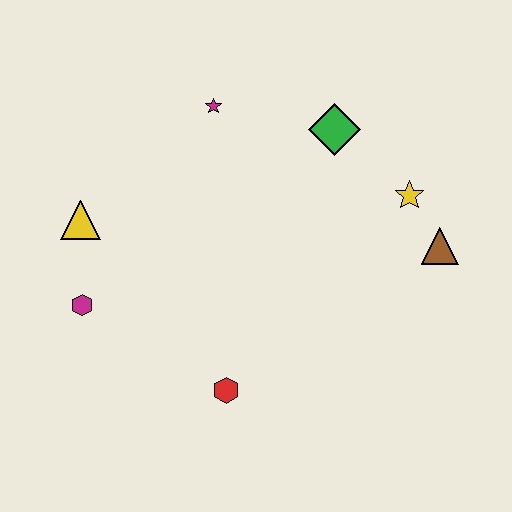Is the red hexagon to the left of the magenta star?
No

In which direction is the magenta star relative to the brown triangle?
The magenta star is to the left of the brown triangle.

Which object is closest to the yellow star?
The brown triangle is closest to the yellow star.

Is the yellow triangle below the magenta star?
Yes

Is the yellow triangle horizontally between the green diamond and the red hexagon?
No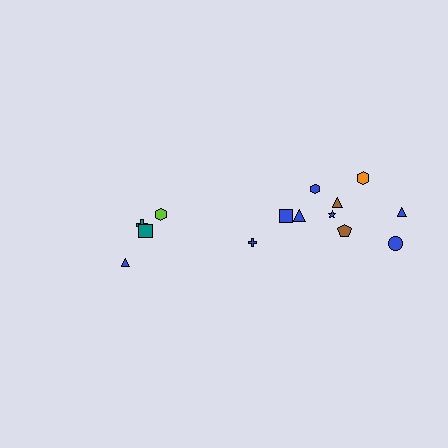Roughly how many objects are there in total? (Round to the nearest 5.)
Roughly 15 objects in total.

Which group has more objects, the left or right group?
The right group.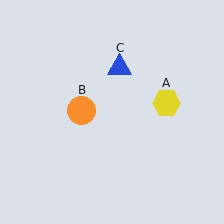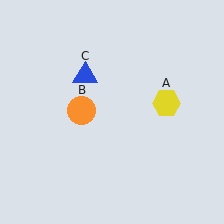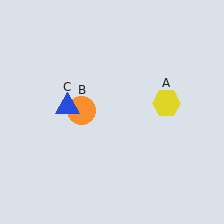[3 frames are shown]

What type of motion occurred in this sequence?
The blue triangle (object C) rotated counterclockwise around the center of the scene.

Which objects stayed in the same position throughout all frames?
Yellow hexagon (object A) and orange circle (object B) remained stationary.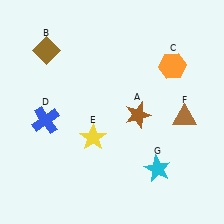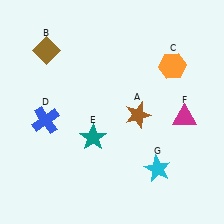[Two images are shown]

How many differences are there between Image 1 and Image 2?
There are 2 differences between the two images.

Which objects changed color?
E changed from yellow to teal. F changed from brown to magenta.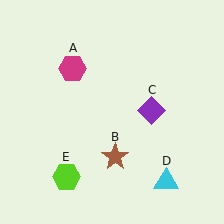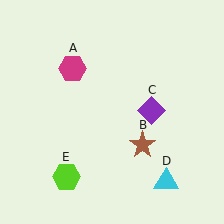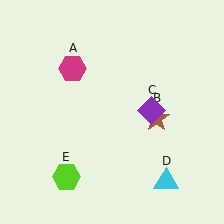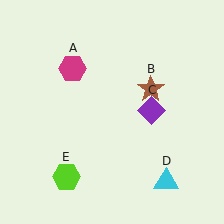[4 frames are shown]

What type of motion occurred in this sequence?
The brown star (object B) rotated counterclockwise around the center of the scene.